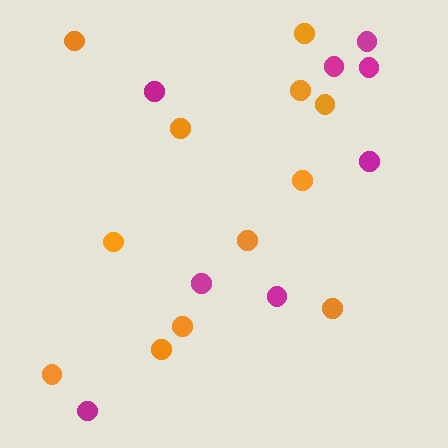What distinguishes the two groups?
There are 2 groups: one group of magenta circles (8) and one group of orange circles (12).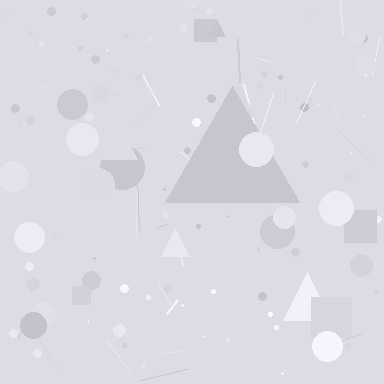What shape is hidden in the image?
A triangle is hidden in the image.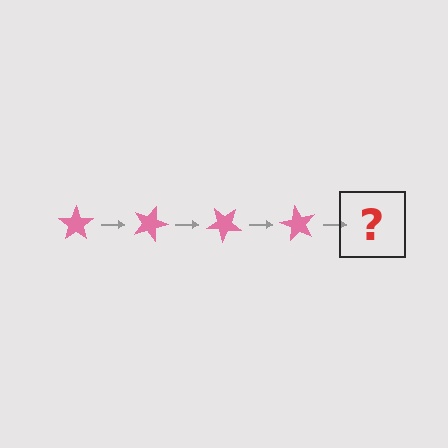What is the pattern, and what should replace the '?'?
The pattern is that the star rotates 20 degrees each step. The '?' should be a pink star rotated 80 degrees.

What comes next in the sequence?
The next element should be a pink star rotated 80 degrees.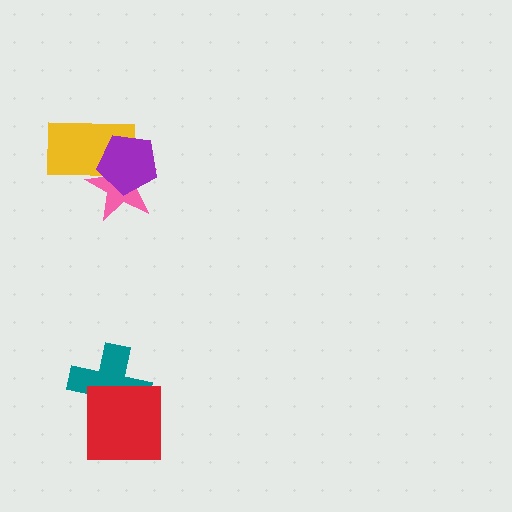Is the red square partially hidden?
No, no other shape covers it.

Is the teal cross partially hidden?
Yes, it is partially covered by another shape.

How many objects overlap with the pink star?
2 objects overlap with the pink star.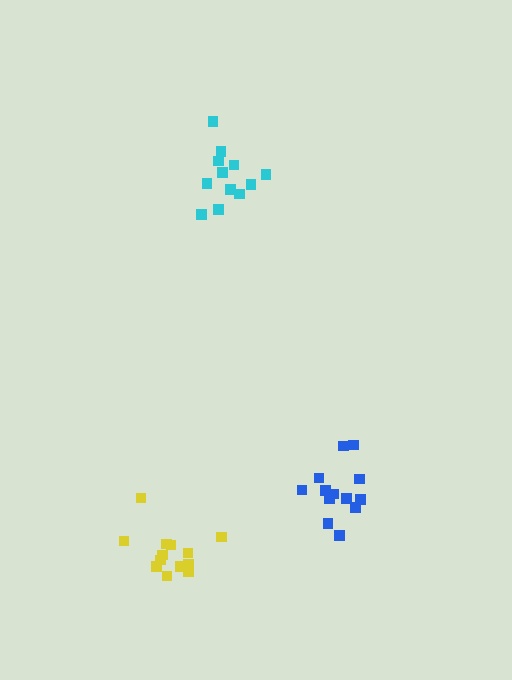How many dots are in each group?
Group 1: 13 dots, Group 2: 12 dots, Group 3: 13 dots (38 total).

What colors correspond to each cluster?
The clusters are colored: blue, cyan, yellow.